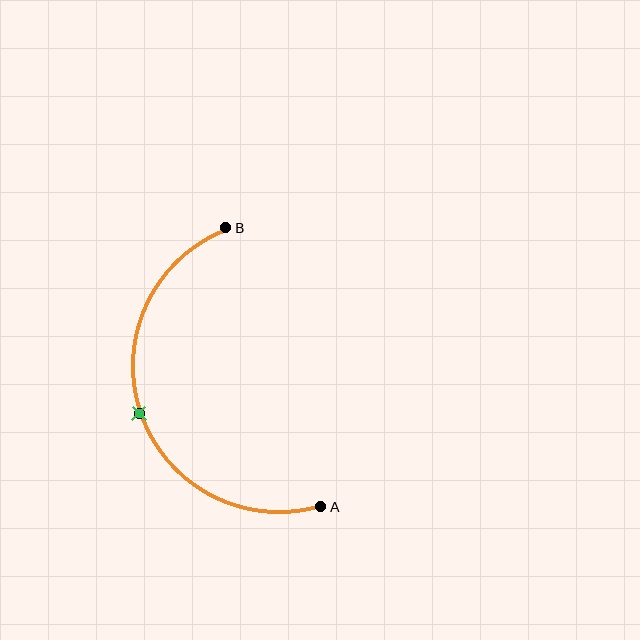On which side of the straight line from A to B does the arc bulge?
The arc bulges to the left of the straight line connecting A and B.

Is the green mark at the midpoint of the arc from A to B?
Yes. The green mark lies on the arc at equal arc-length from both A and B — it is the arc midpoint.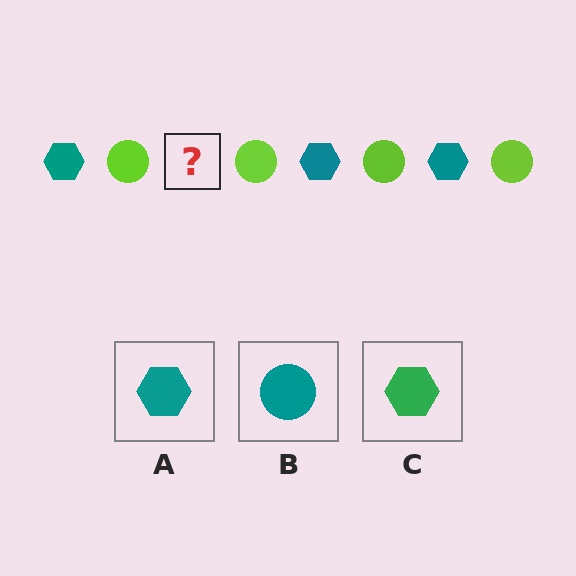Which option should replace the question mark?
Option A.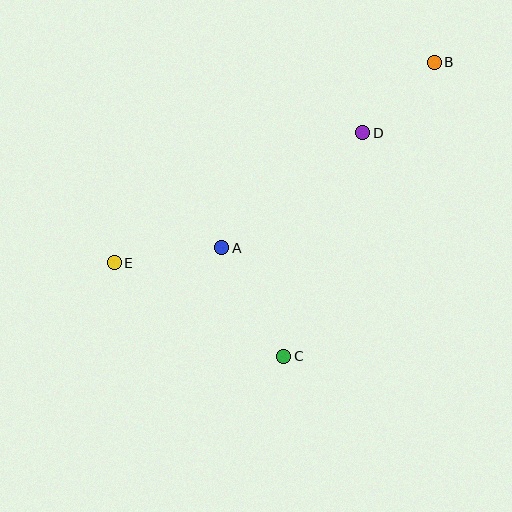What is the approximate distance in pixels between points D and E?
The distance between D and E is approximately 281 pixels.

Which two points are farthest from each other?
Points B and E are farthest from each other.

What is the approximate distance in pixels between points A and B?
The distance between A and B is approximately 282 pixels.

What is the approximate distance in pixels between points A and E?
The distance between A and E is approximately 109 pixels.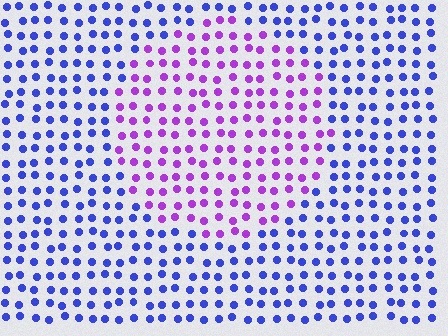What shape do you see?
I see a circle.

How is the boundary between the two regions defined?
The boundary is defined purely by a slight shift in hue (about 50 degrees). Spacing, size, and orientation are identical on both sides.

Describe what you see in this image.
The image is filled with small blue elements in a uniform arrangement. A circle-shaped region is visible where the elements are tinted to a slightly different hue, forming a subtle color boundary.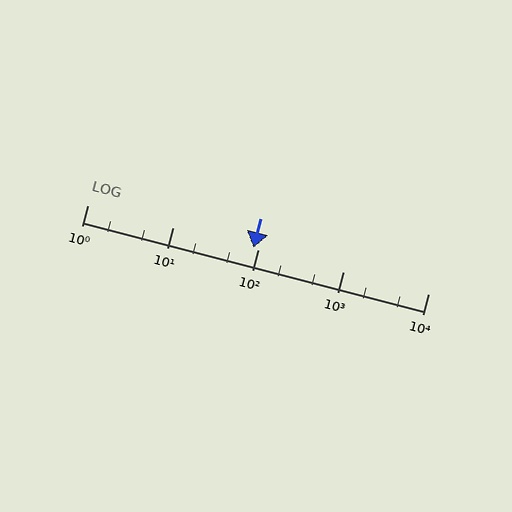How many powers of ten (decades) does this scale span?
The scale spans 4 decades, from 1 to 10000.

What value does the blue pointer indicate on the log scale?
The pointer indicates approximately 90.